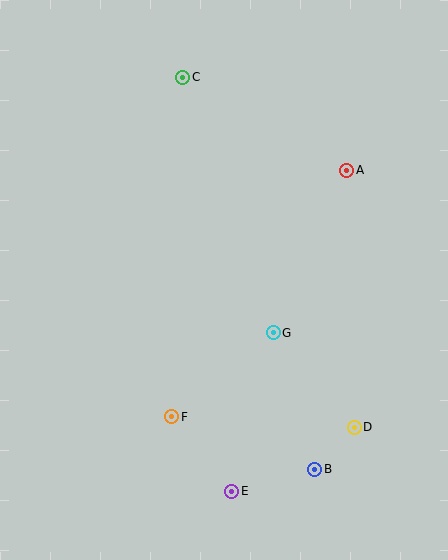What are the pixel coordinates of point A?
Point A is at (347, 170).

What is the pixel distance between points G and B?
The distance between G and B is 143 pixels.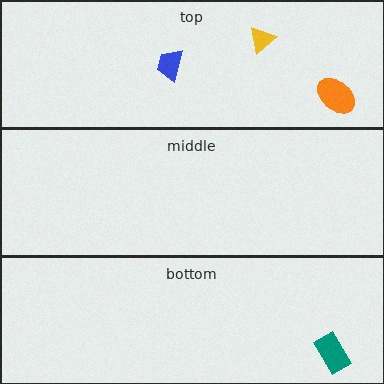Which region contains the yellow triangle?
The top region.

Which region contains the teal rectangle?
The bottom region.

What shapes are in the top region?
The orange ellipse, the yellow triangle, the blue trapezoid.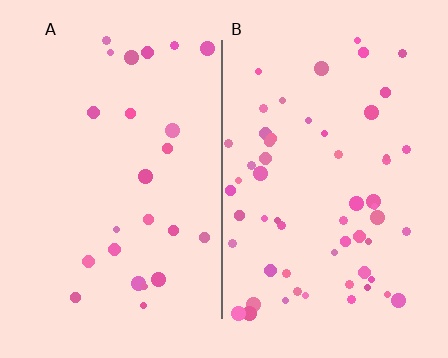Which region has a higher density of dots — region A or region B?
B (the right).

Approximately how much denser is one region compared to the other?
Approximately 2.4× — region B over region A.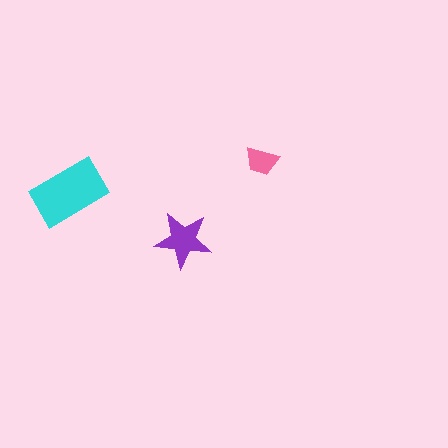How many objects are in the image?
There are 3 objects in the image.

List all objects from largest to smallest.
The cyan rectangle, the purple star, the pink trapezoid.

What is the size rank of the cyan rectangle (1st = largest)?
1st.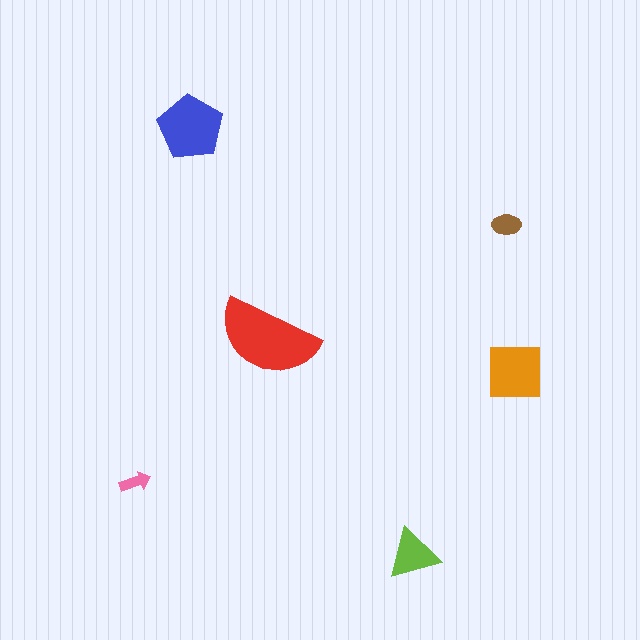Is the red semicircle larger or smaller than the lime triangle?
Larger.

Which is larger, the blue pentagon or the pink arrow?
The blue pentagon.